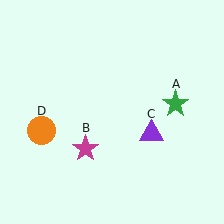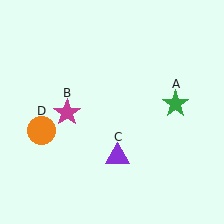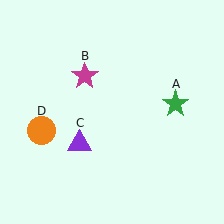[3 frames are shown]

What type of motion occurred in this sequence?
The magenta star (object B), purple triangle (object C) rotated clockwise around the center of the scene.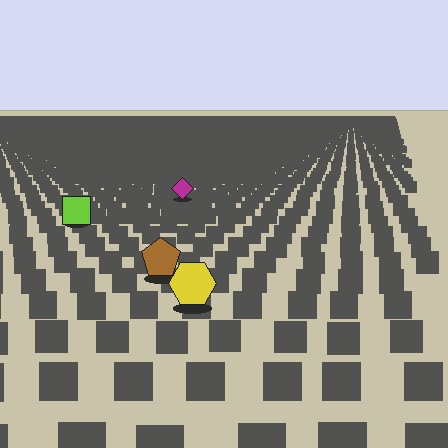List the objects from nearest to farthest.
From nearest to farthest: the yellow hexagon, the brown pentagon, the lime square, the magenta diamond.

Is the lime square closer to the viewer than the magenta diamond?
Yes. The lime square is closer — you can tell from the texture gradient: the ground texture is coarser near it.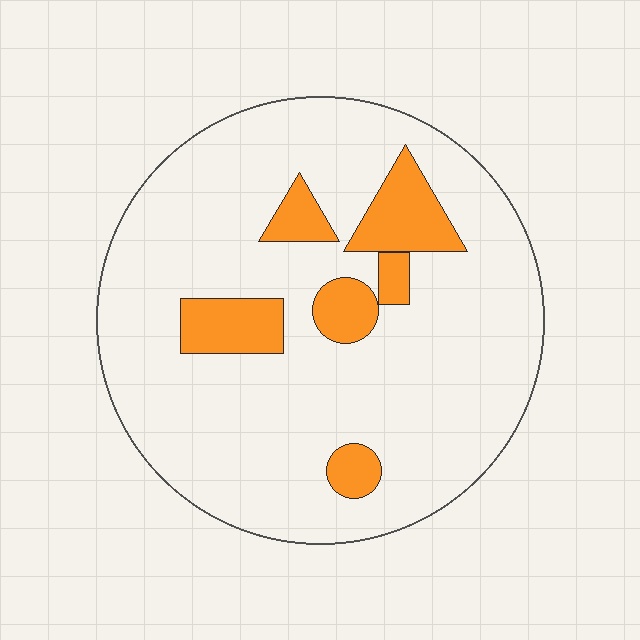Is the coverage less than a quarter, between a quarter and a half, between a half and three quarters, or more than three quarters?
Less than a quarter.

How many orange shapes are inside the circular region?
6.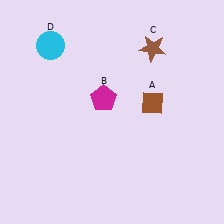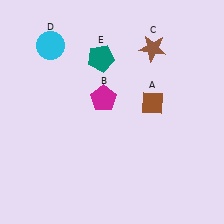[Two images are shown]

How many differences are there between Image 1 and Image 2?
There is 1 difference between the two images.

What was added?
A teal pentagon (E) was added in Image 2.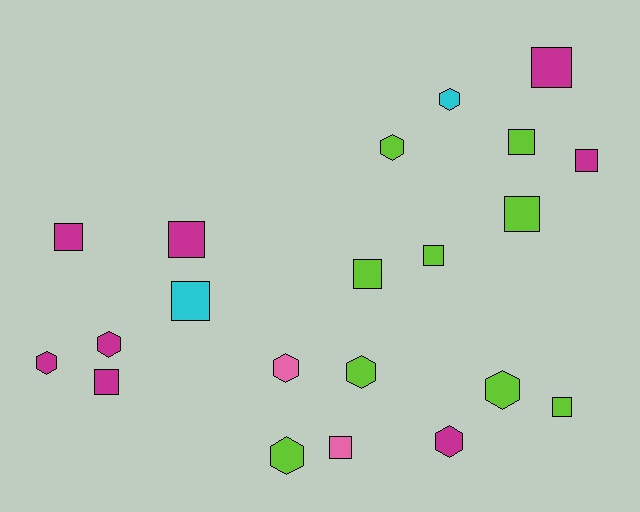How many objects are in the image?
There are 21 objects.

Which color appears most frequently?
Lime, with 9 objects.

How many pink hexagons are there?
There is 1 pink hexagon.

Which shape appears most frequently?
Square, with 12 objects.